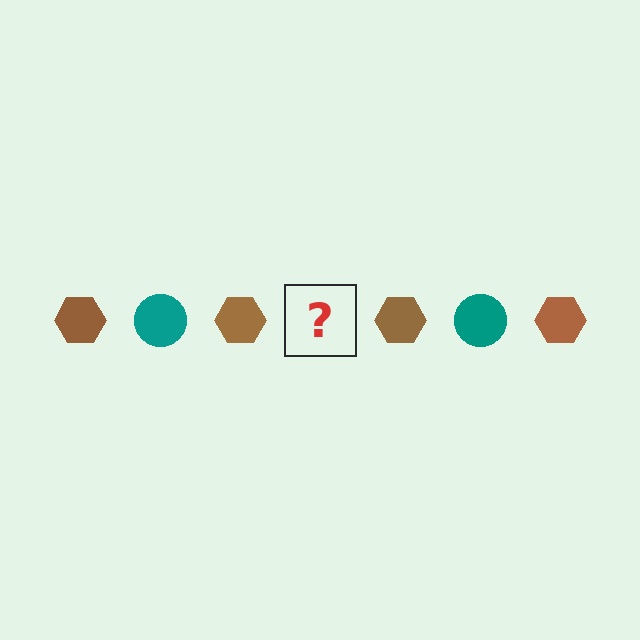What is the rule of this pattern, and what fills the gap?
The rule is that the pattern alternates between brown hexagon and teal circle. The gap should be filled with a teal circle.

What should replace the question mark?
The question mark should be replaced with a teal circle.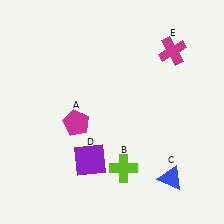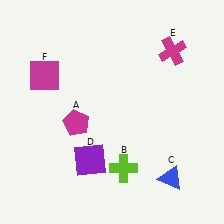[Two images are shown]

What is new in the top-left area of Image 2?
A magenta square (F) was added in the top-left area of Image 2.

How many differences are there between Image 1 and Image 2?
There is 1 difference between the two images.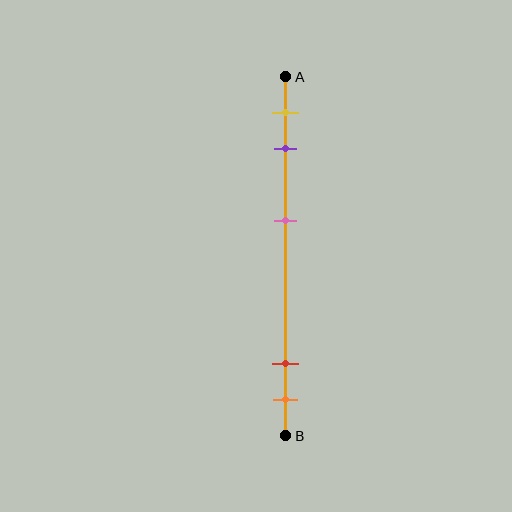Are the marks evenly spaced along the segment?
No, the marks are not evenly spaced.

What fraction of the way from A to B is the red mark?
The red mark is approximately 80% (0.8) of the way from A to B.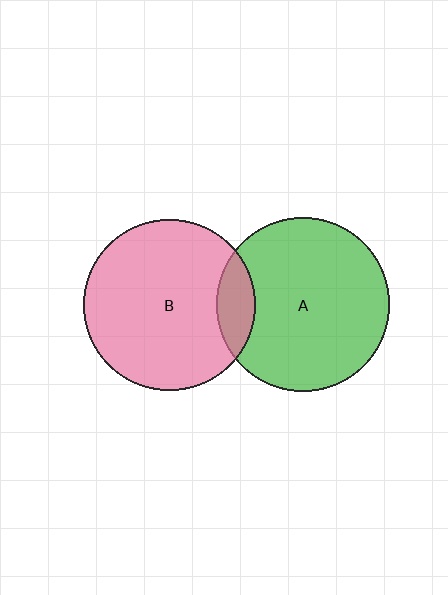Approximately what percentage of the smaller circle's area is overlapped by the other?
Approximately 15%.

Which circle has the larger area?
Circle A (green).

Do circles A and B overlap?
Yes.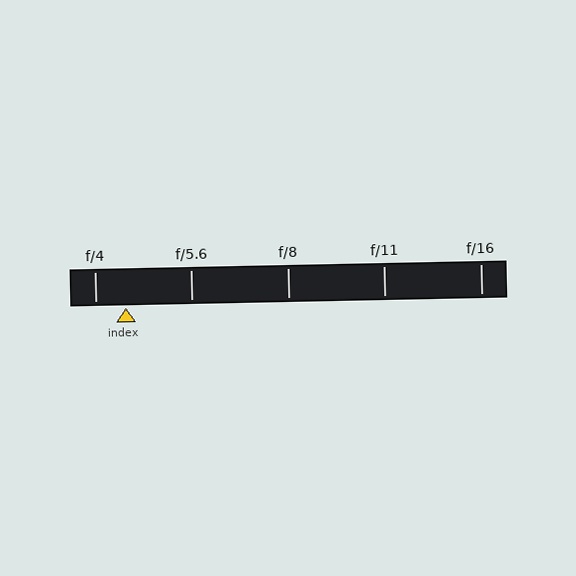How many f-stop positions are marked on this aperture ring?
There are 5 f-stop positions marked.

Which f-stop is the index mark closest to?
The index mark is closest to f/4.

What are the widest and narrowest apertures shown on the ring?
The widest aperture shown is f/4 and the narrowest is f/16.